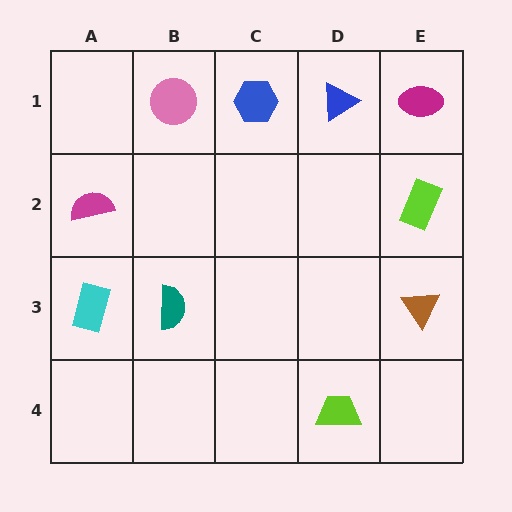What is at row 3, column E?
A brown triangle.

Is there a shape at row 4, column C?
No, that cell is empty.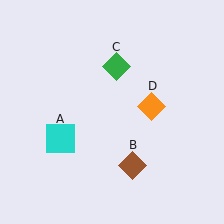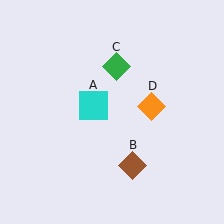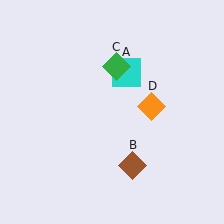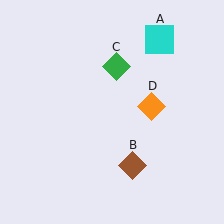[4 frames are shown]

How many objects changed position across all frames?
1 object changed position: cyan square (object A).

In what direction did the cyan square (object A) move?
The cyan square (object A) moved up and to the right.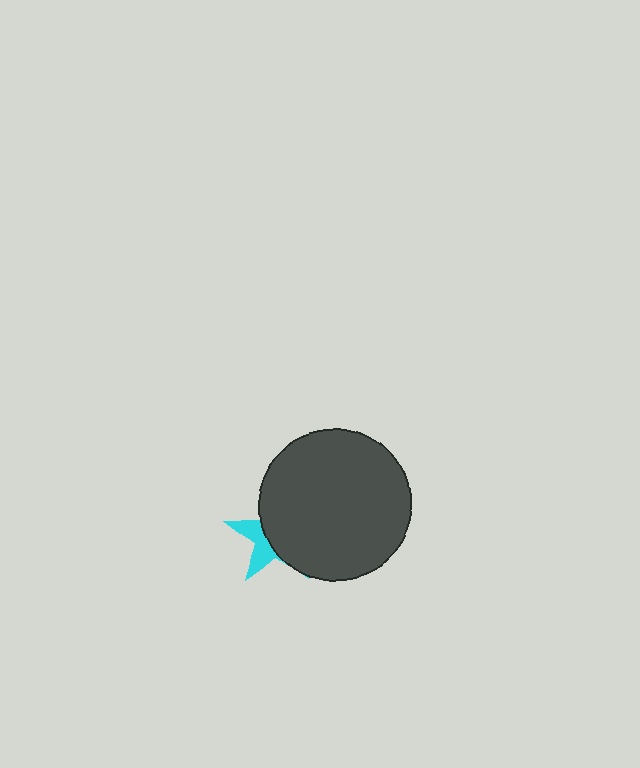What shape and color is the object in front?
The object in front is a dark gray circle.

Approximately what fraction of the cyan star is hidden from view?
Roughly 65% of the cyan star is hidden behind the dark gray circle.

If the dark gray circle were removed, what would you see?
You would see the complete cyan star.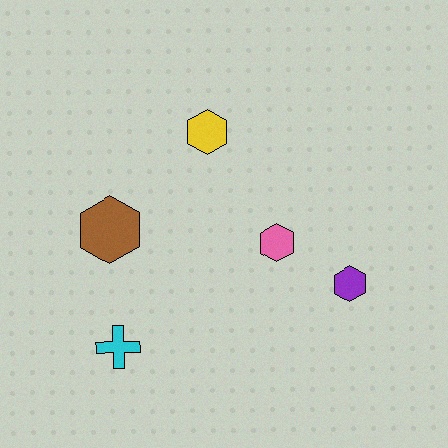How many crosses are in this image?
There is 1 cross.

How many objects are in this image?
There are 5 objects.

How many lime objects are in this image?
There are no lime objects.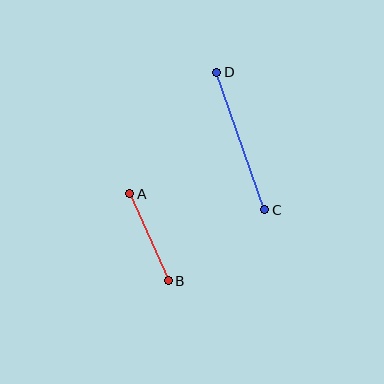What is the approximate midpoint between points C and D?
The midpoint is at approximately (241, 141) pixels.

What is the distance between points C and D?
The distance is approximately 145 pixels.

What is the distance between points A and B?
The distance is approximately 95 pixels.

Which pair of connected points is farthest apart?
Points C and D are farthest apart.